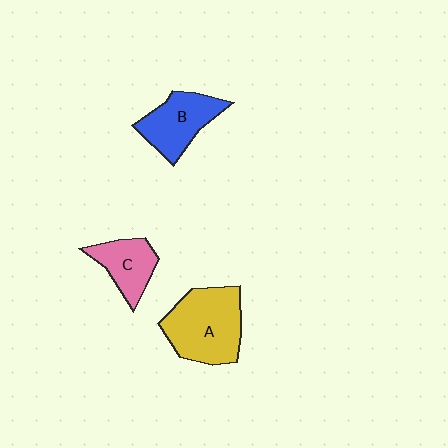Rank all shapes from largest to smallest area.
From largest to smallest: A (yellow), B (blue), C (pink).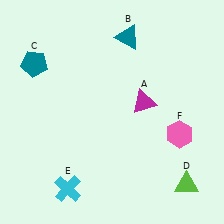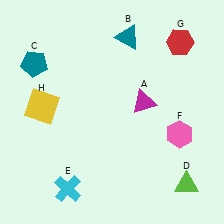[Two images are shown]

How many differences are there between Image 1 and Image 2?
There are 2 differences between the two images.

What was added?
A red hexagon (G), a yellow square (H) were added in Image 2.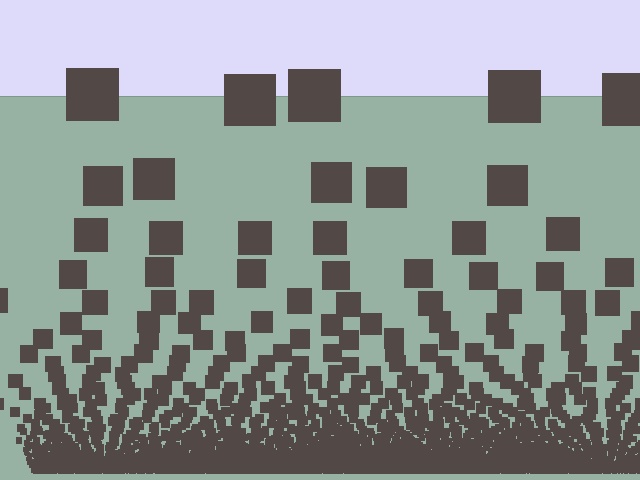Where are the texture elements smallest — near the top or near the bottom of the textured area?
Near the bottom.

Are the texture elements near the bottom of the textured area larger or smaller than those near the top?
Smaller. The gradient is inverted — elements near the bottom are smaller and denser.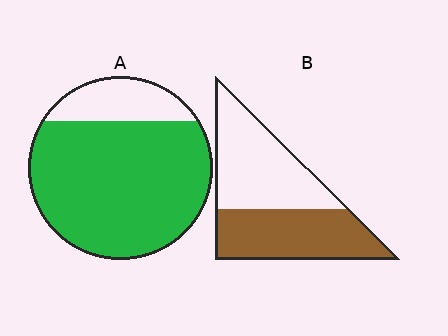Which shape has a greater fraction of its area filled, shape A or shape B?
Shape A.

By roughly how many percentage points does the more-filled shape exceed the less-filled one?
By roughly 35 percentage points (A over B).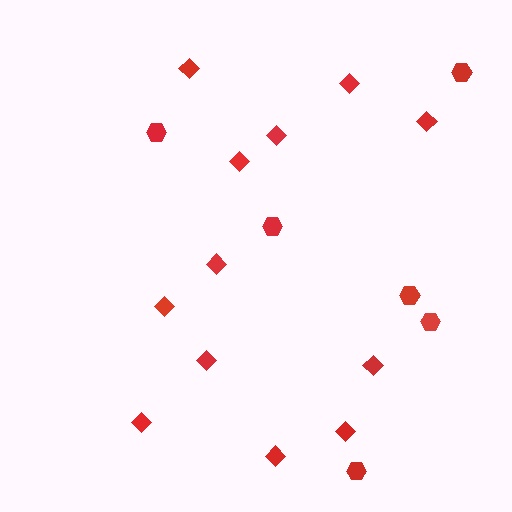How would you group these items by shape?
There are 2 groups: one group of diamonds (12) and one group of hexagons (6).